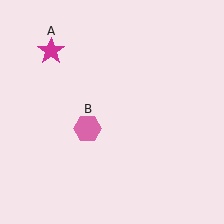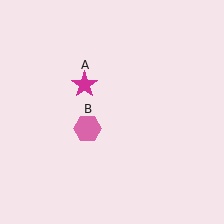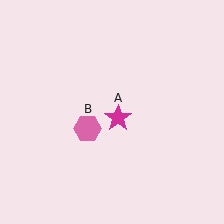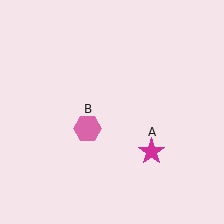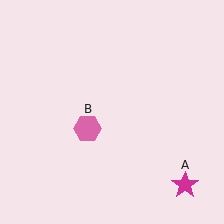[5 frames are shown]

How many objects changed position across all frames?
1 object changed position: magenta star (object A).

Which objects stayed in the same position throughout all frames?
Pink hexagon (object B) remained stationary.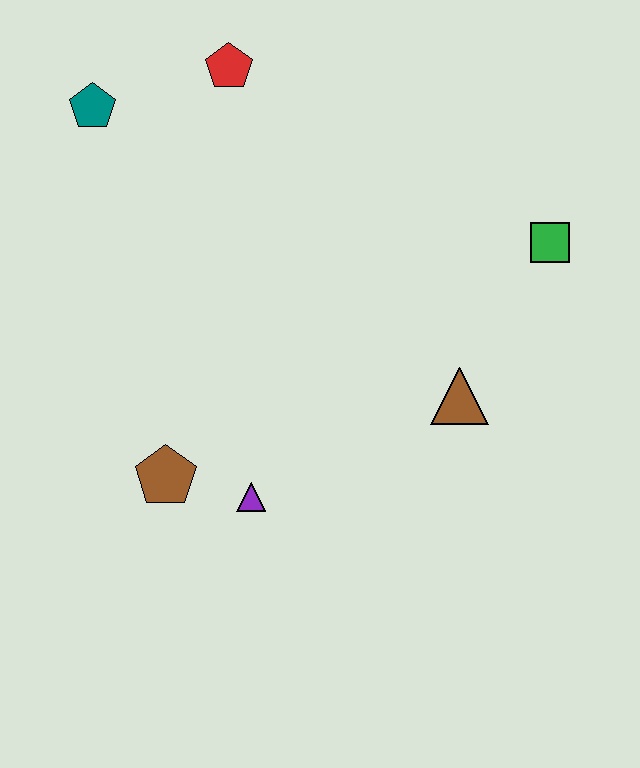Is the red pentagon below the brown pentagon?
No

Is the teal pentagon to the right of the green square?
No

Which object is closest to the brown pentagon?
The purple triangle is closest to the brown pentagon.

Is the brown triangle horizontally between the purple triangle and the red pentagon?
No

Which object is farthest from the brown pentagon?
The green square is farthest from the brown pentagon.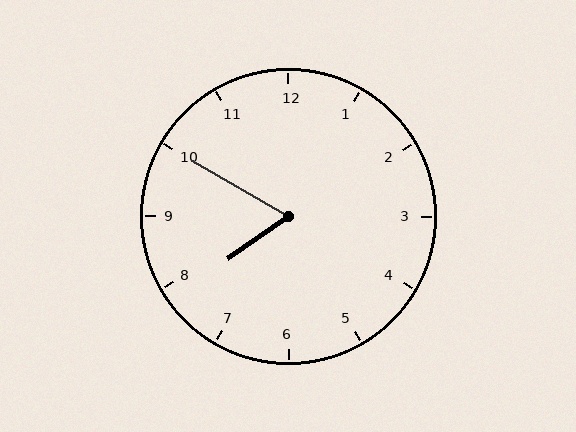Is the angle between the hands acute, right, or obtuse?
It is acute.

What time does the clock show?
7:50.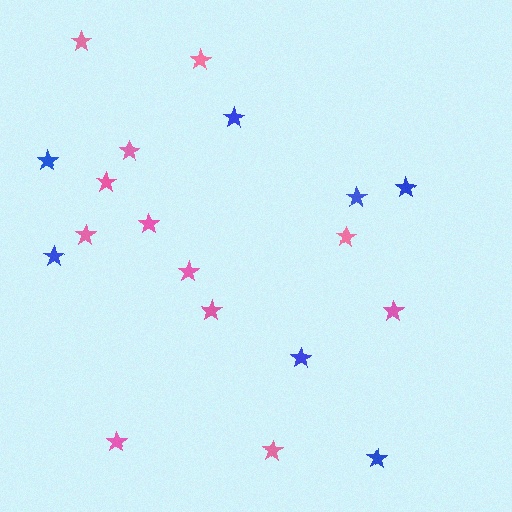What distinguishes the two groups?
There are 2 groups: one group of blue stars (7) and one group of pink stars (12).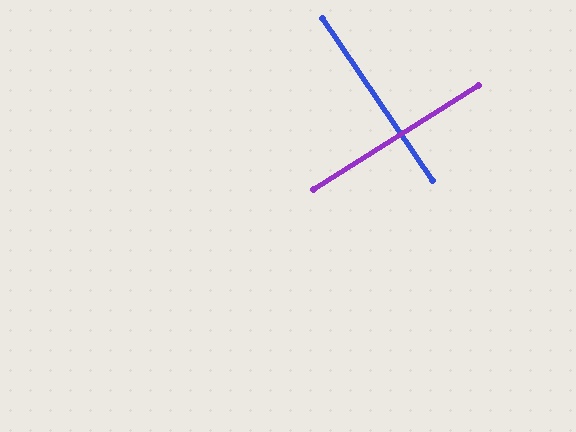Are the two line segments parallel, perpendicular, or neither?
Perpendicular — they meet at approximately 88°.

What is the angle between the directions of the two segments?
Approximately 88 degrees.